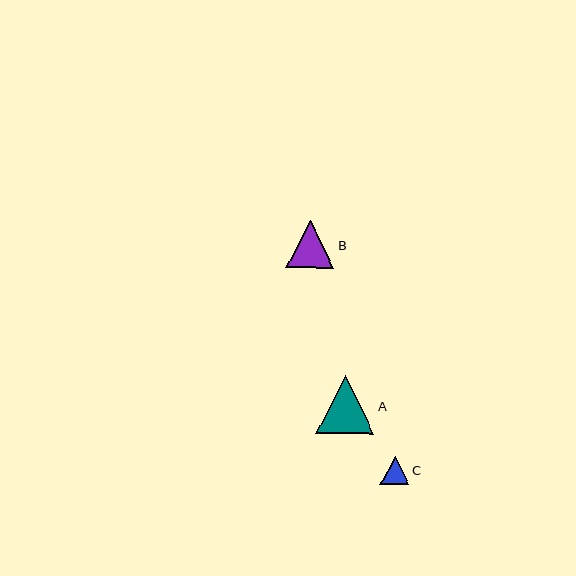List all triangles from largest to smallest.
From largest to smallest: A, B, C.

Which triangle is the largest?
Triangle A is the largest with a size of approximately 58 pixels.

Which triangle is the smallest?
Triangle C is the smallest with a size of approximately 28 pixels.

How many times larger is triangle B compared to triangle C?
Triangle B is approximately 1.7 times the size of triangle C.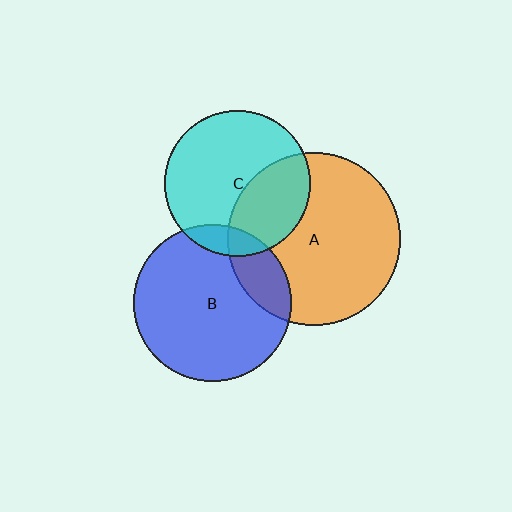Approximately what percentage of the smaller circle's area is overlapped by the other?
Approximately 20%.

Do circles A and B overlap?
Yes.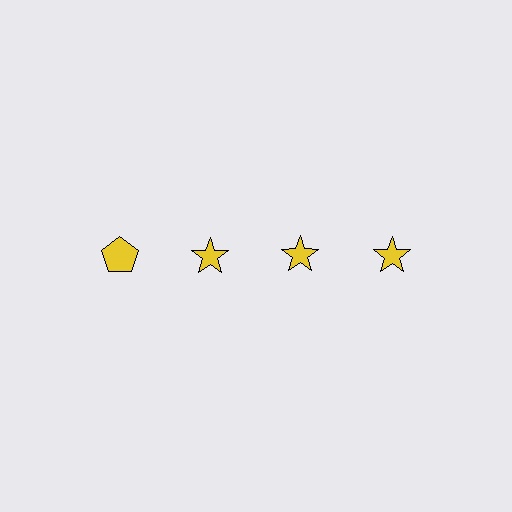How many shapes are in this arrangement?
There are 4 shapes arranged in a grid pattern.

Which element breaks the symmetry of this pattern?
The yellow pentagon in the top row, leftmost column breaks the symmetry. All other shapes are yellow stars.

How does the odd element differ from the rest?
It has a different shape: pentagon instead of star.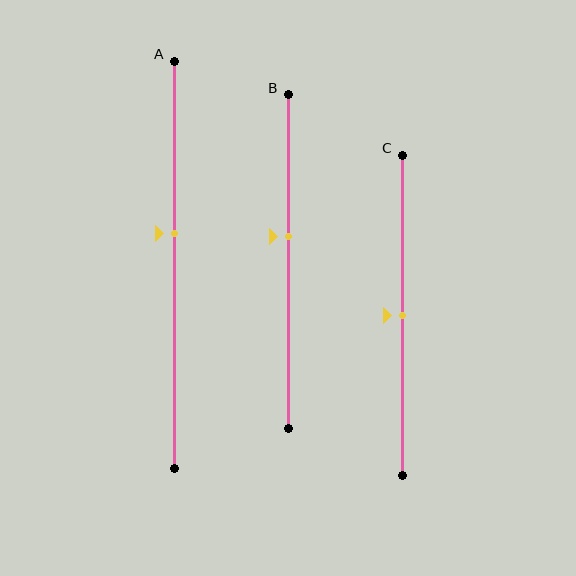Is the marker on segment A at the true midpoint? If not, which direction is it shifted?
No, the marker on segment A is shifted upward by about 8% of the segment length.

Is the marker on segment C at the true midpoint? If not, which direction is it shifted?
Yes, the marker on segment C is at the true midpoint.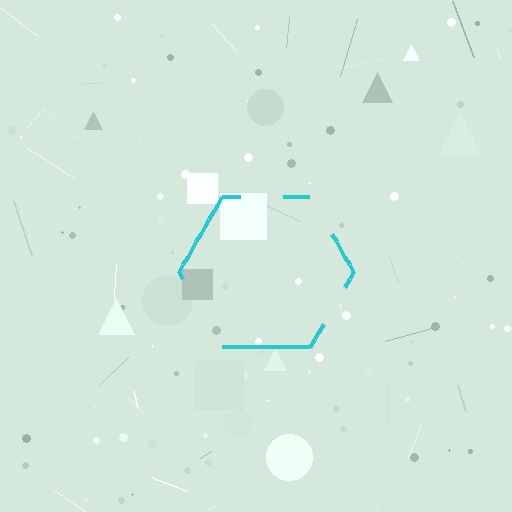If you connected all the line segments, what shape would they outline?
They would outline a hexagon.